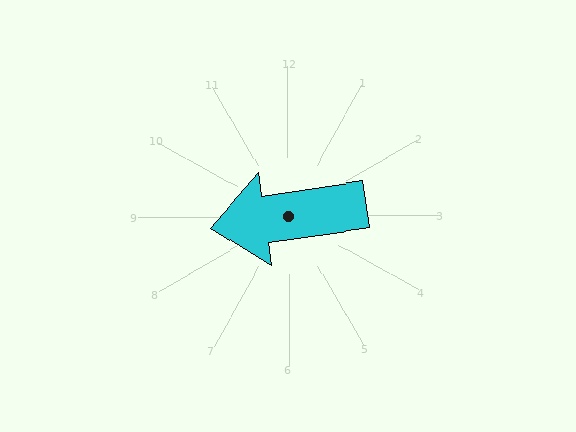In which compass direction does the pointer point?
West.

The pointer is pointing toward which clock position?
Roughly 9 o'clock.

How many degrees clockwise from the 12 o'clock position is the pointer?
Approximately 262 degrees.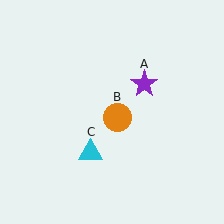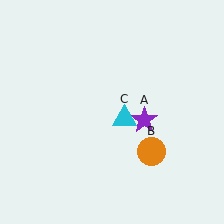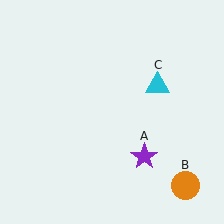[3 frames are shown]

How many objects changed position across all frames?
3 objects changed position: purple star (object A), orange circle (object B), cyan triangle (object C).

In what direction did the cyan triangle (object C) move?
The cyan triangle (object C) moved up and to the right.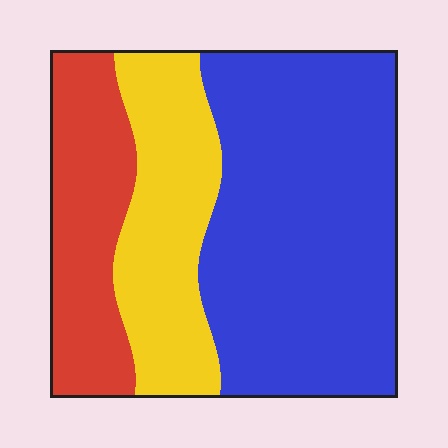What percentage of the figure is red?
Red covers roughly 20% of the figure.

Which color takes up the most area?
Blue, at roughly 55%.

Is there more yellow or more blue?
Blue.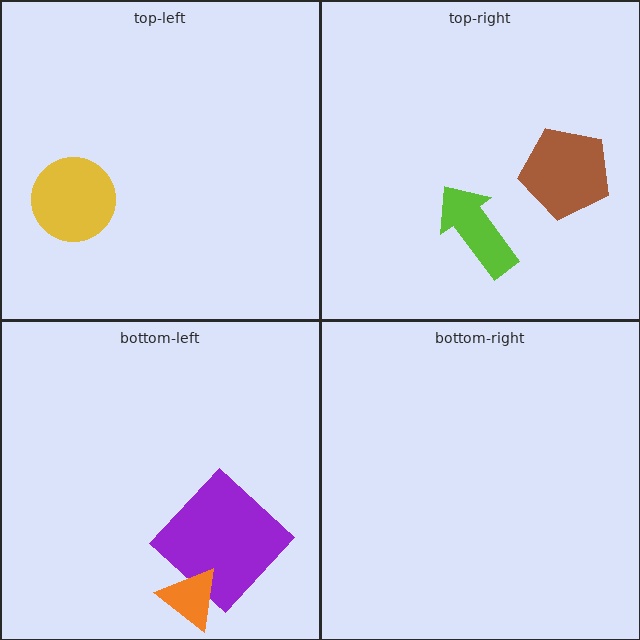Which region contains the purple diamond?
The bottom-left region.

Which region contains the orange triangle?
The bottom-left region.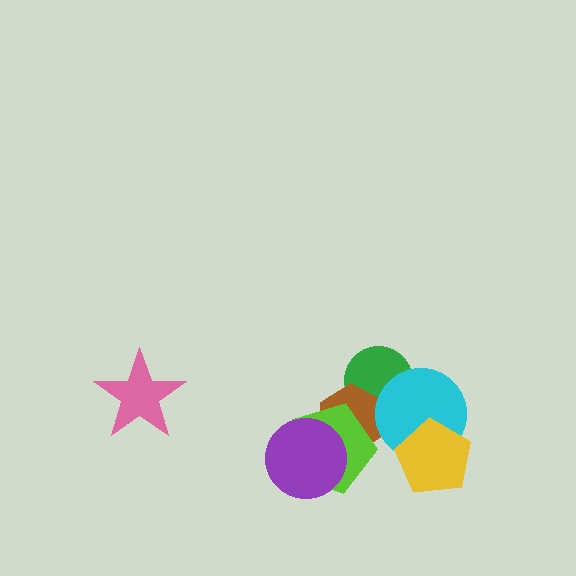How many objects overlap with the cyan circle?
3 objects overlap with the cyan circle.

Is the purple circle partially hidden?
No, no other shape covers it.